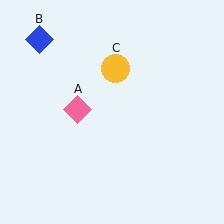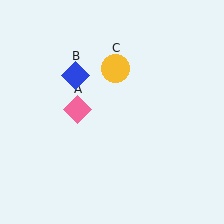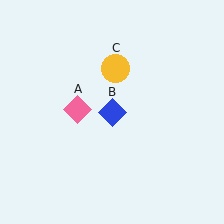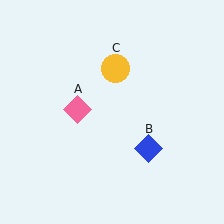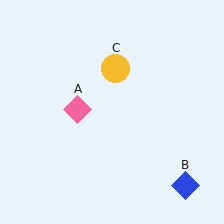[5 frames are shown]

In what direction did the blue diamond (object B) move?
The blue diamond (object B) moved down and to the right.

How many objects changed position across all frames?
1 object changed position: blue diamond (object B).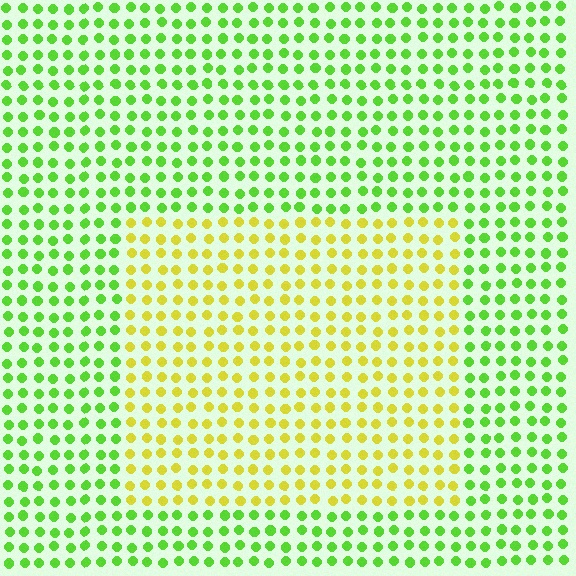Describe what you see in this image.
The image is filled with small lime elements in a uniform arrangement. A rectangle-shaped region is visible where the elements are tinted to a slightly different hue, forming a subtle color boundary.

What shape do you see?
I see a rectangle.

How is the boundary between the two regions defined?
The boundary is defined purely by a slight shift in hue (about 47 degrees). Spacing, size, and orientation are identical on both sides.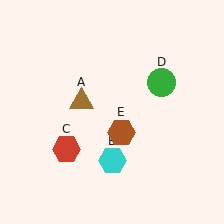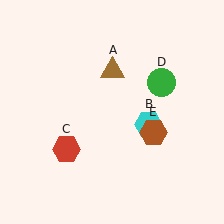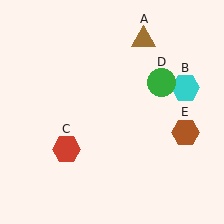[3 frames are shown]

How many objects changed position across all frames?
3 objects changed position: brown triangle (object A), cyan hexagon (object B), brown hexagon (object E).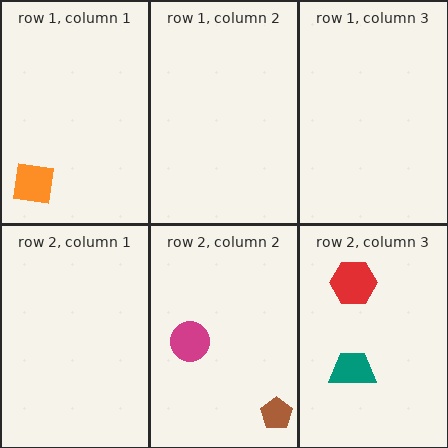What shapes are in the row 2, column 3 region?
The red hexagon, the teal trapezoid.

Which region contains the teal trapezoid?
The row 2, column 3 region.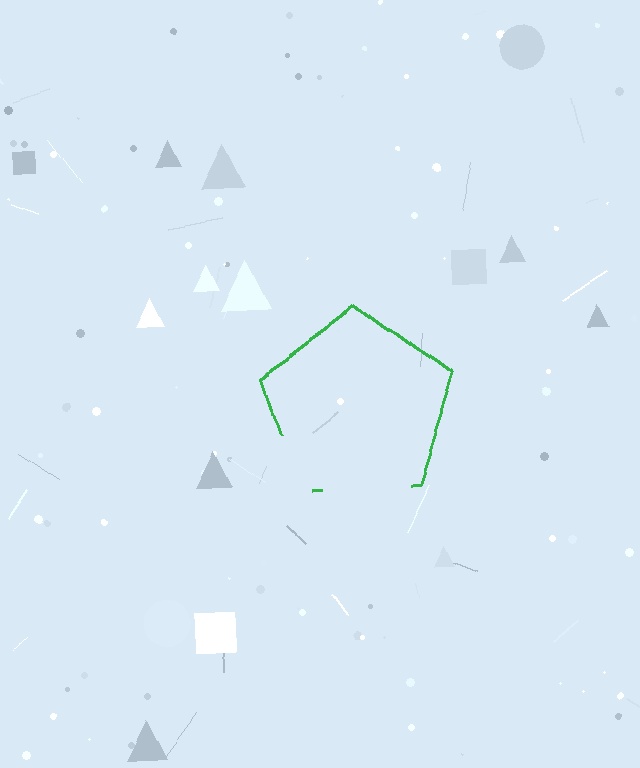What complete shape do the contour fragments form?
The contour fragments form a pentagon.